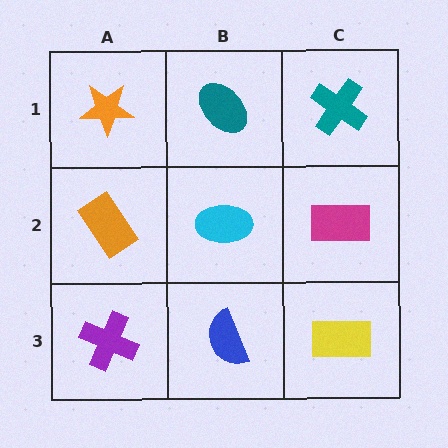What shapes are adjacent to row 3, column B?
A cyan ellipse (row 2, column B), a purple cross (row 3, column A), a yellow rectangle (row 3, column C).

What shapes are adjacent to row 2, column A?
An orange star (row 1, column A), a purple cross (row 3, column A), a cyan ellipse (row 2, column B).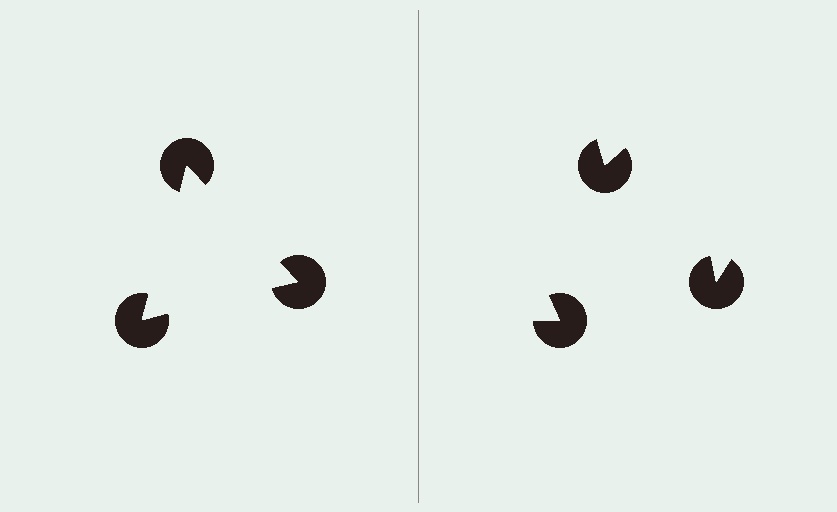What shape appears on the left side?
An illusory triangle.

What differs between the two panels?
The pac-man discs are positioned identically on both sides; only the wedge orientations differ. On the left they align to a triangle; on the right they are misaligned.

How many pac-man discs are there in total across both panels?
6 — 3 on each side.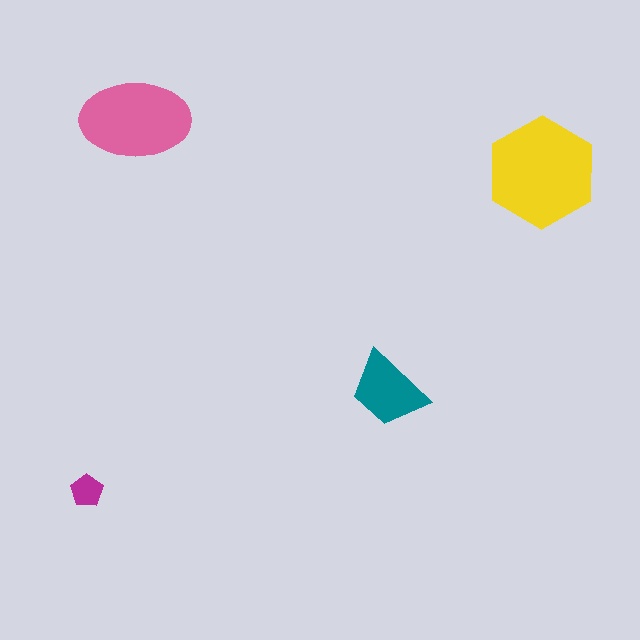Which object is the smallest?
The magenta pentagon.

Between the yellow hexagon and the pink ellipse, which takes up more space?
The yellow hexagon.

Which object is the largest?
The yellow hexagon.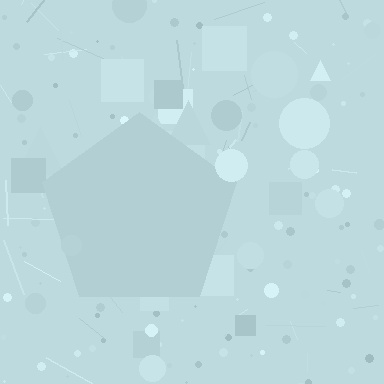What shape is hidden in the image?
A pentagon is hidden in the image.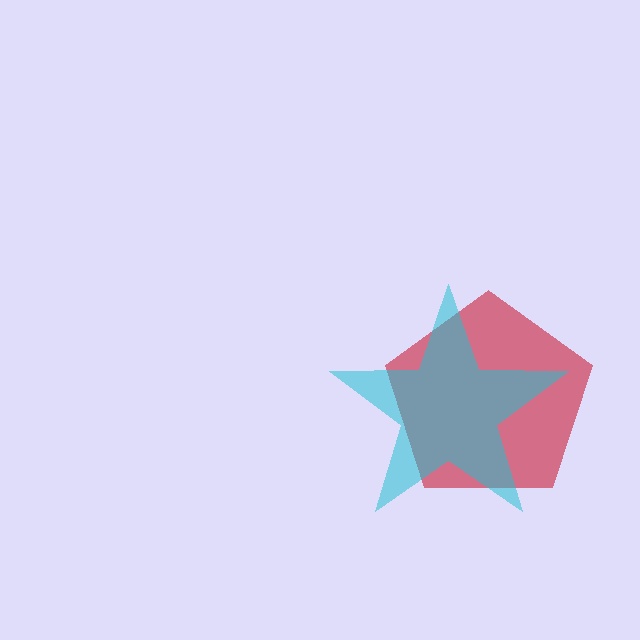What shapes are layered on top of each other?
The layered shapes are: a red pentagon, a cyan star.